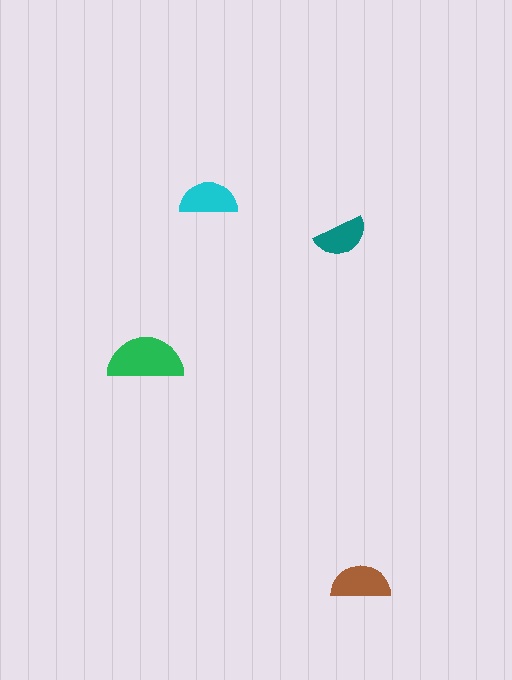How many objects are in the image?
There are 4 objects in the image.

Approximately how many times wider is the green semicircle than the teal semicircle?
About 1.5 times wider.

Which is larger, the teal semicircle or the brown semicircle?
The brown one.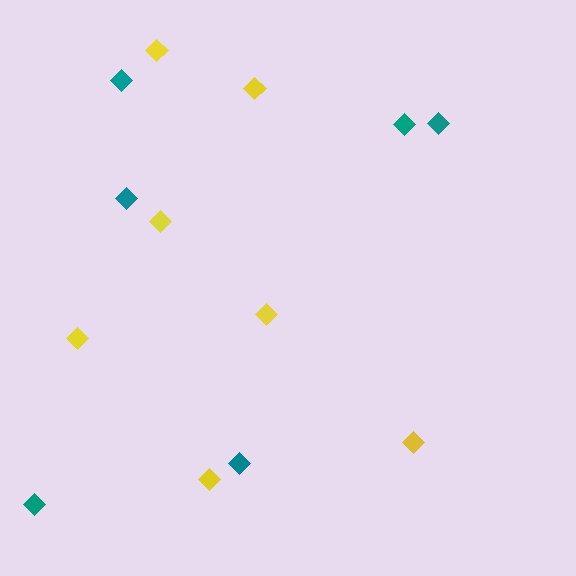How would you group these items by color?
There are 2 groups: one group of teal diamonds (6) and one group of yellow diamonds (7).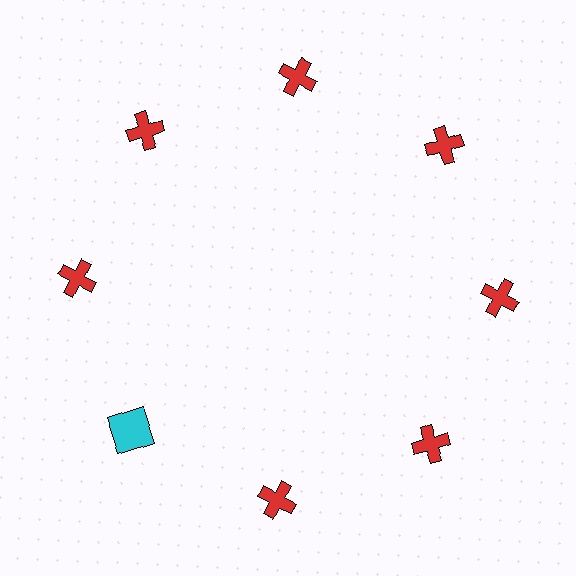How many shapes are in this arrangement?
There are 8 shapes arranged in a ring pattern.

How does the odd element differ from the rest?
It differs in both color (cyan instead of red) and shape (square instead of cross).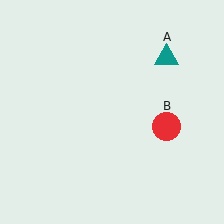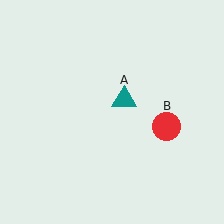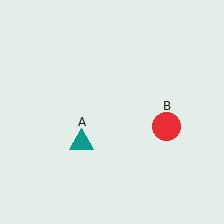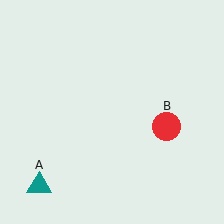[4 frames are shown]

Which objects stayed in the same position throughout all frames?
Red circle (object B) remained stationary.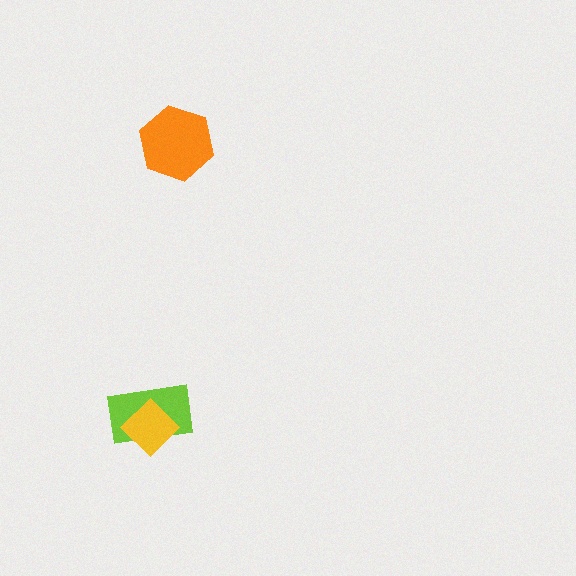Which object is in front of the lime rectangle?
The yellow diamond is in front of the lime rectangle.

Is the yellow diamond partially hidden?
No, no other shape covers it.